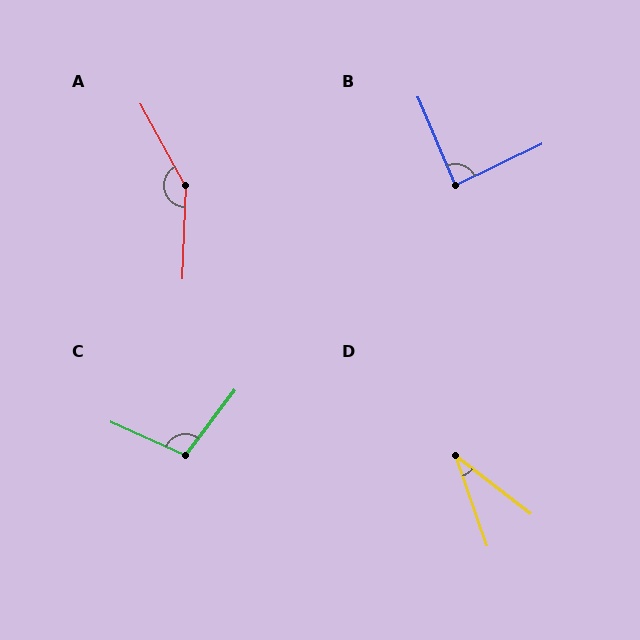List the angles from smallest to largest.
D (33°), B (87°), C (103°), A (149°).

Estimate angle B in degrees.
Approximately 87 degrees.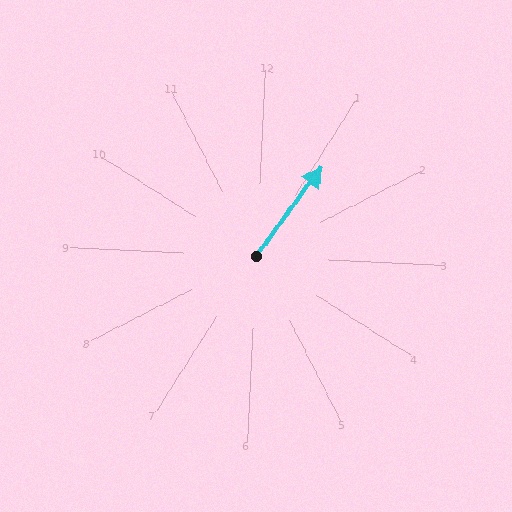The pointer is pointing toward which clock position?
Roughly 1 o'clock.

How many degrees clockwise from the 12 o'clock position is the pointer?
Approximately 34 degrees.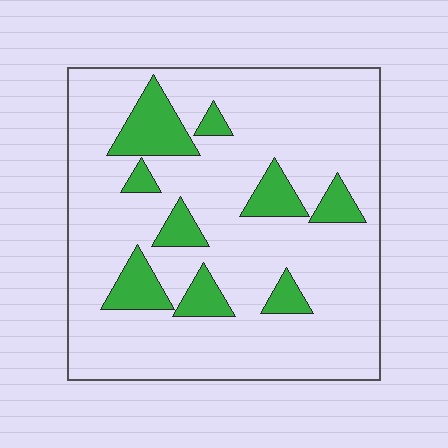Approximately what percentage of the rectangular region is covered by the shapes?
Approximately 15%.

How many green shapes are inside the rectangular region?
9.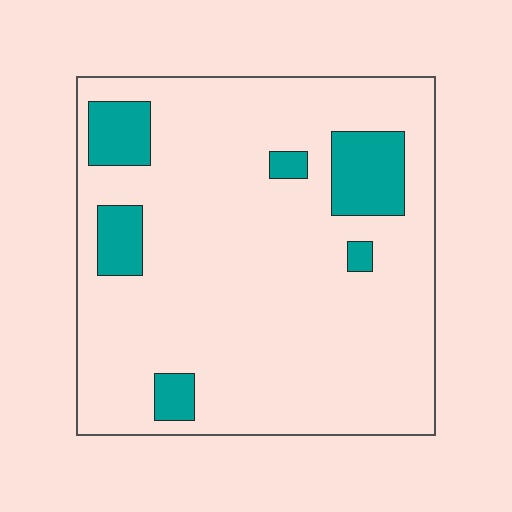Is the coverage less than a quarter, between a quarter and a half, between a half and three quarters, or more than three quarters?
Less than a quarter.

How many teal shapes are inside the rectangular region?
6.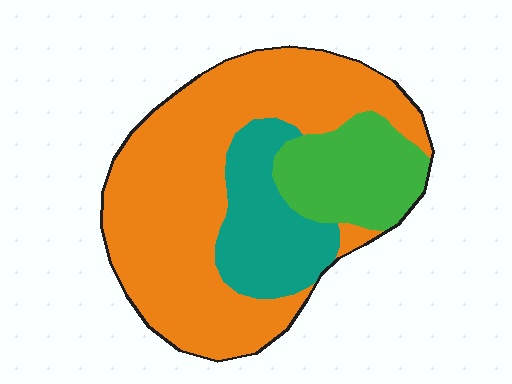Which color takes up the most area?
Orange, at roughly 60%.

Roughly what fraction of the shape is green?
Green covers around 20% of the shape.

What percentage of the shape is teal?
Teal takes up about one fifth (1/5) of the shape.